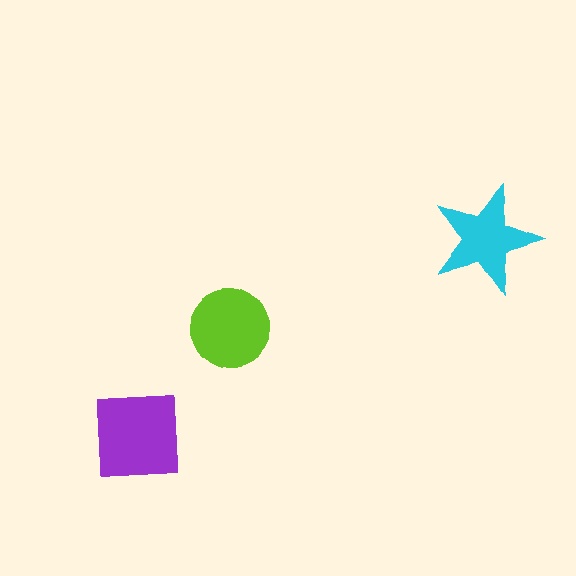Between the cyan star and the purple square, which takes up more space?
The purple square.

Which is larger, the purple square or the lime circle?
The purple square.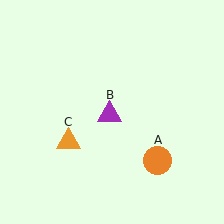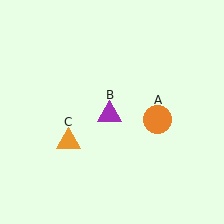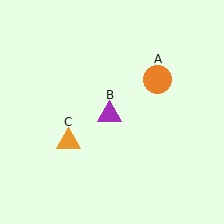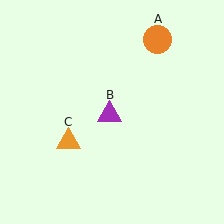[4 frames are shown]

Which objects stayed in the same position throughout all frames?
Purple triangle (object B) and orange triangle (object C) remained stationary.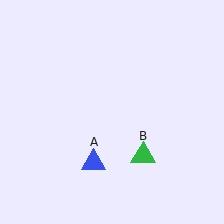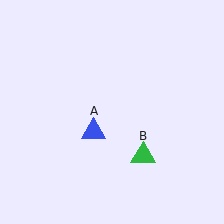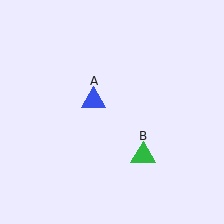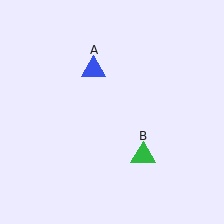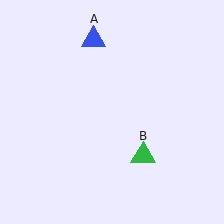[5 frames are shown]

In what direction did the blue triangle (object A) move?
The blue triangle (object A) moved up.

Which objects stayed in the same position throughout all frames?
Green triangle (object B) remained stationary.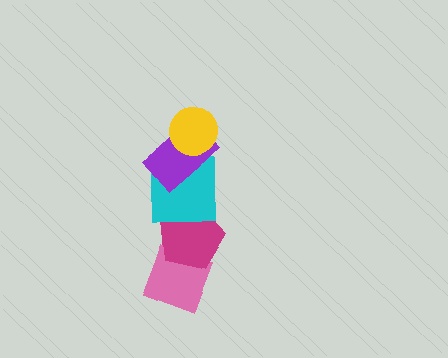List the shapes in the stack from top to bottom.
From top to bottom: the yellow circle, the purple rectangle, the cyan square, the magenta pentagon, the pink diamond.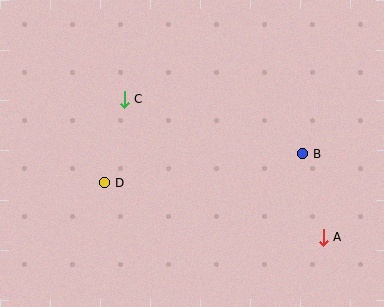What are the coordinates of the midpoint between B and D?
The midpoint between B and D is at (204, 168).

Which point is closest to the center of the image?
Point C at (124, 99) is closest to the center.